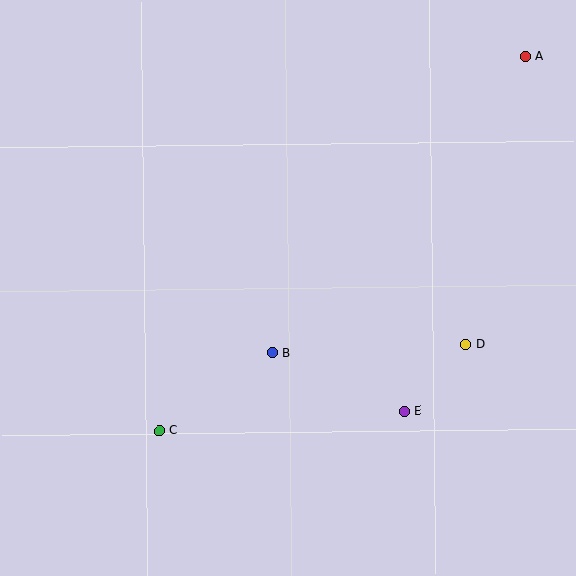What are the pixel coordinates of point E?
Point E is at (405, 411).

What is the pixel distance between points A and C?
The distance between A and C is 524 pixels.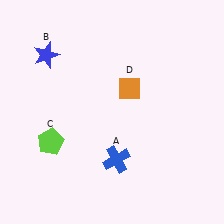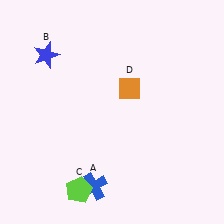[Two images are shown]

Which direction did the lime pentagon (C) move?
The lime pentagon (C) moved down.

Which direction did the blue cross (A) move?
The blue cross (A) moved down.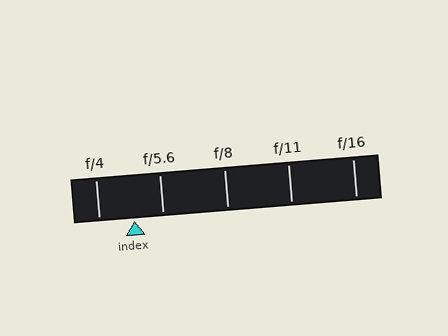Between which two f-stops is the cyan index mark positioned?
The index mark is between f/4 and f/5.6.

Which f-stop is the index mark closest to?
The index mark is closest to f/5.6.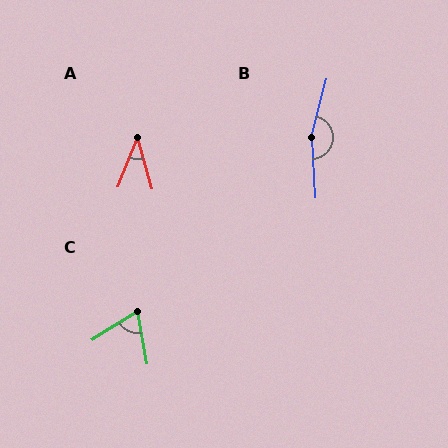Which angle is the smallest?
A, at approximately 38 degrees.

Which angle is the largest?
B, at approximately 162 degrees.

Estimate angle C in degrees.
Approximately 68 degrees.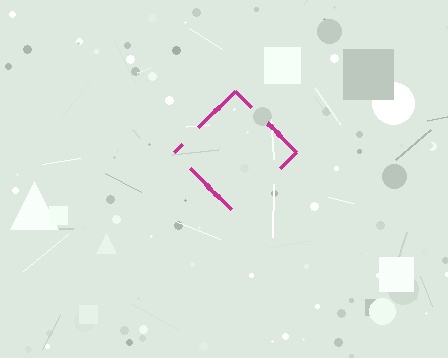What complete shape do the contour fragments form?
The contour fragments form a diamond.